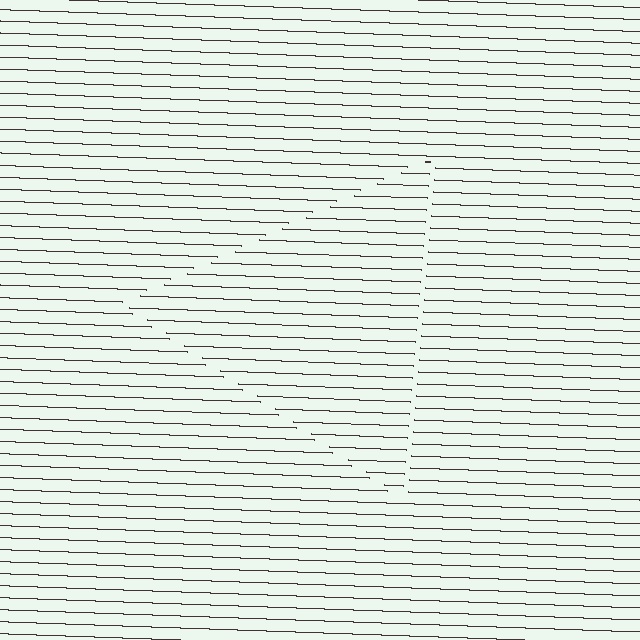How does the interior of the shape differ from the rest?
The interior of the shape contains the same grating, shifted by half a period — the contour is defined by the phase discontinuity where line-ends from the inner and outer gratings abut.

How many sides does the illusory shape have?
3 sides — the line-ends trace a triangle.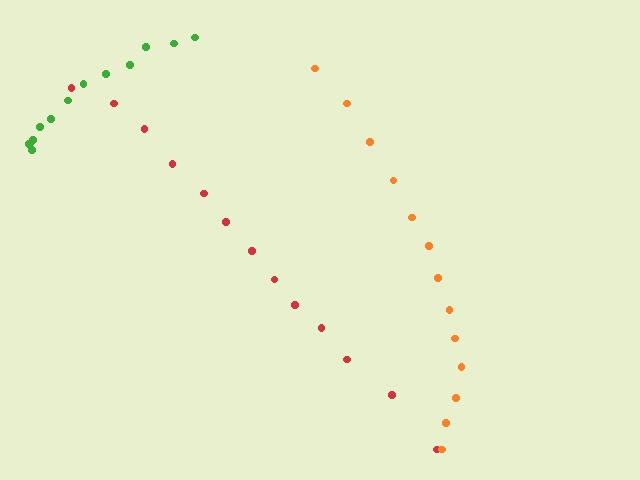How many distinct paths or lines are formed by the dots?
There are 3 distinct paths.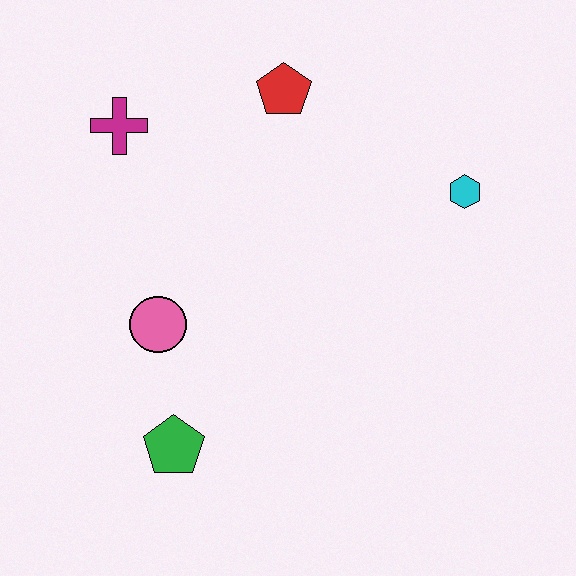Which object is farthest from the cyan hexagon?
The green pentagon is farthest from the cyan hexagon.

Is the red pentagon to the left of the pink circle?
No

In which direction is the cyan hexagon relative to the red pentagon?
The cyan hexagon is to the right of the red pentagon.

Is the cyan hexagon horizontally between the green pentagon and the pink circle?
No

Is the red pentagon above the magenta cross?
Yes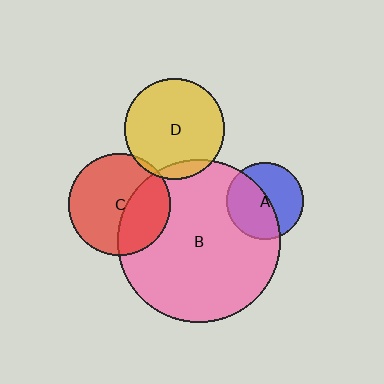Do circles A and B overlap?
Yes.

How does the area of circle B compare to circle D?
Approximately 2.6 times.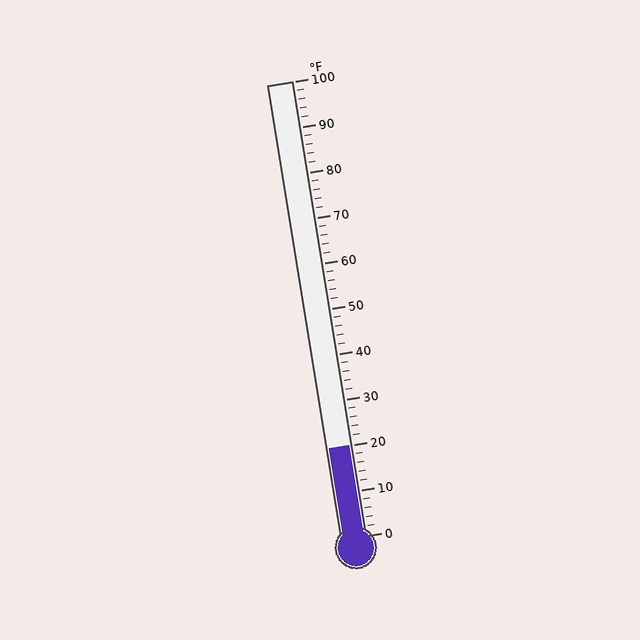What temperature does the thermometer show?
The thermometer shows approximately 20°F.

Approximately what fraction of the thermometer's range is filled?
The thermometer is filled to approximately 20% of its range.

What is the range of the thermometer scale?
The thermometer scale ranges from 0°F to 100°F.